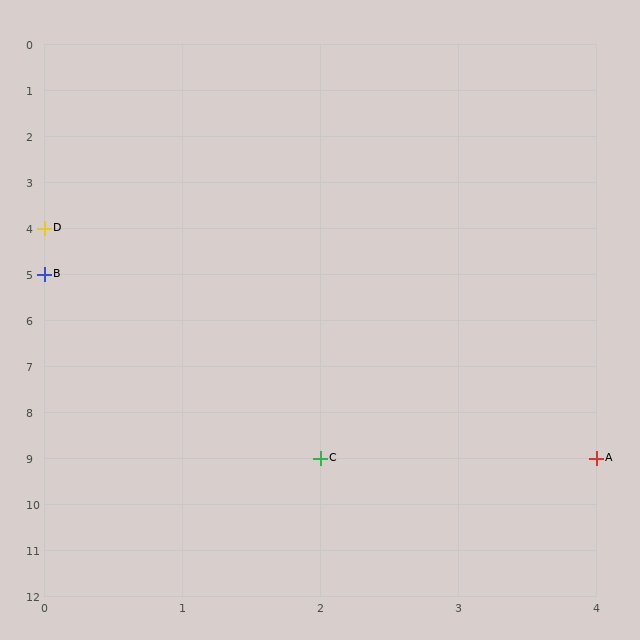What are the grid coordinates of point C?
Point C is at grid coordinates (2, 9).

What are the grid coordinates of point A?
Point A is at grid coordinates (4, 9).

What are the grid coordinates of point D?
Point D is at grid coordinates (0, 4).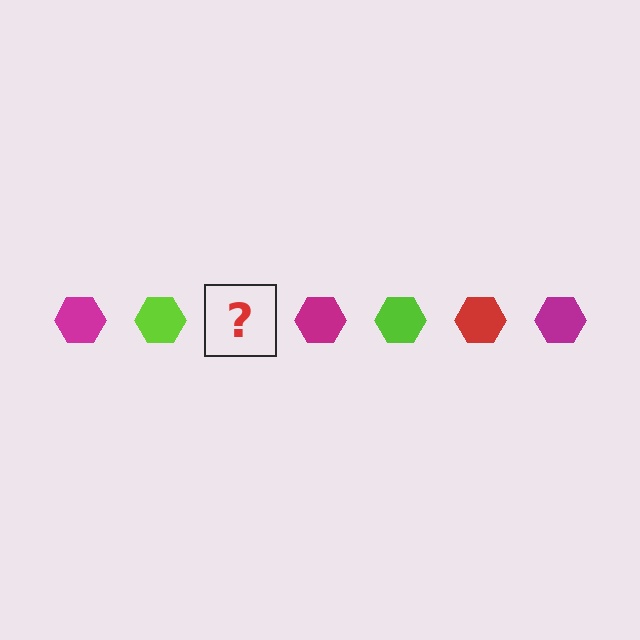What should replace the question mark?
The question mark should be replaced with a red hexagon.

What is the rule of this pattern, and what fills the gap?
The rule is that the pattern cycles through magenta, lime, red hexagons. The gap should be filled with a red hexagon.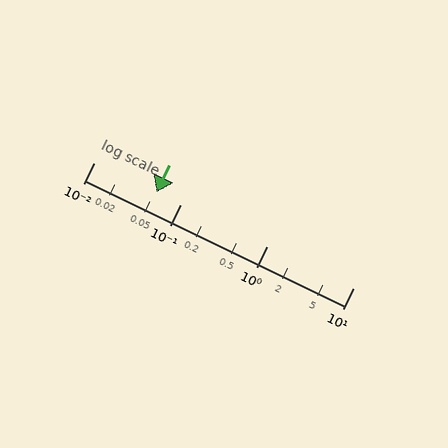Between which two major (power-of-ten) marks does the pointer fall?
The pointer is between 0.01 and 0.1.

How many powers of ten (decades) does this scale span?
The scale spans 3 decades, from 0.01 to 10.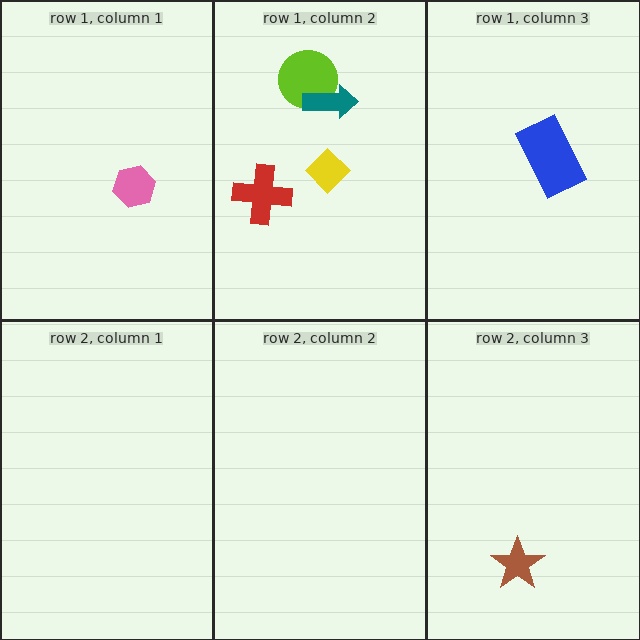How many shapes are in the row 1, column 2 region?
4.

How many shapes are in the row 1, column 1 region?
1.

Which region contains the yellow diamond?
The row 1, column 2 region.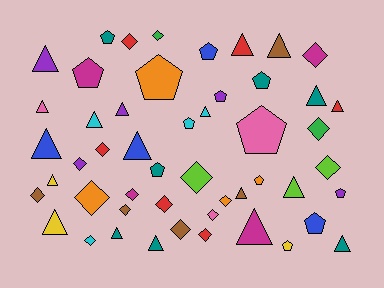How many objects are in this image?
There are 50 objects.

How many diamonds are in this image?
There are 18 diamonds.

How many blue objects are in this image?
There are 4 blue objects.